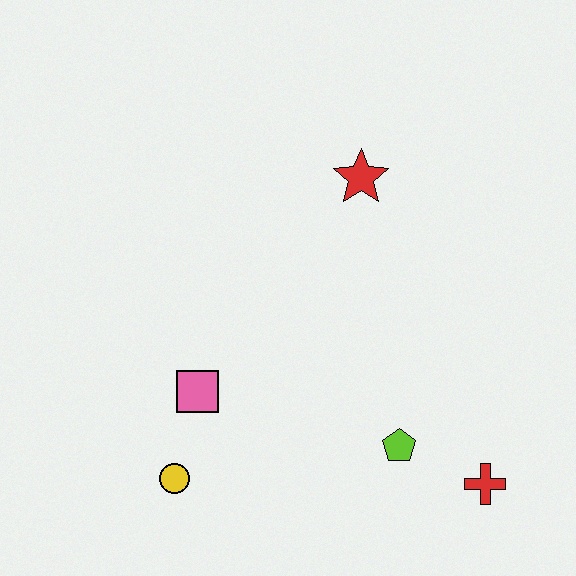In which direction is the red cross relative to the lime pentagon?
The red cross is to the right of the lime pentagon.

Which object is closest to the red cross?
The lime pentagon is closest to the red cross.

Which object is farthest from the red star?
The yellow circle is farthest from the red star.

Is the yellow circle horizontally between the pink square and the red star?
No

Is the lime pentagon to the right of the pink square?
Yes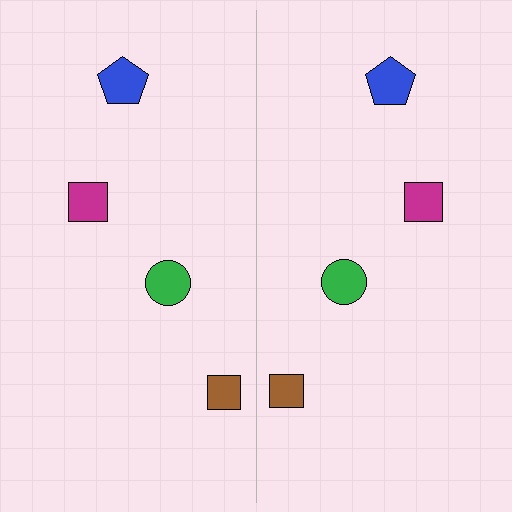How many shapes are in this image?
There are 8 shapes in this image.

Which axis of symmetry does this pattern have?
The pattern has a vertical axis of symmetry running through the center of the image.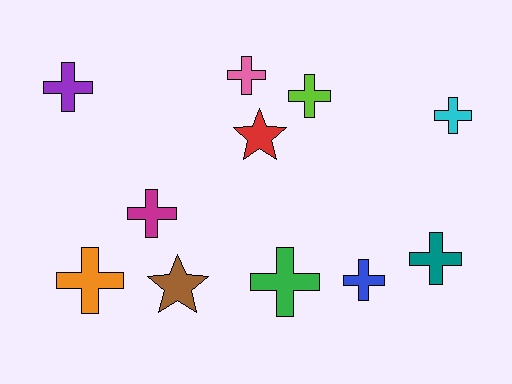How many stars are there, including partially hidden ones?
There are 2 stars.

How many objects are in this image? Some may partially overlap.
There are 11 objects.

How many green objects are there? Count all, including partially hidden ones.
There is 1 green object.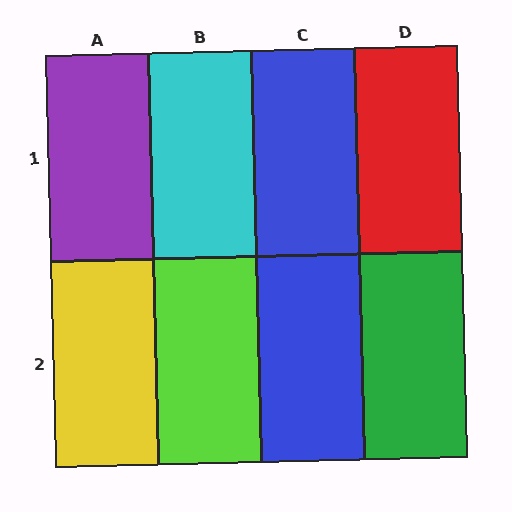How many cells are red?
1 cell is red.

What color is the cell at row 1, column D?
Red.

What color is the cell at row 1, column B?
Cyan.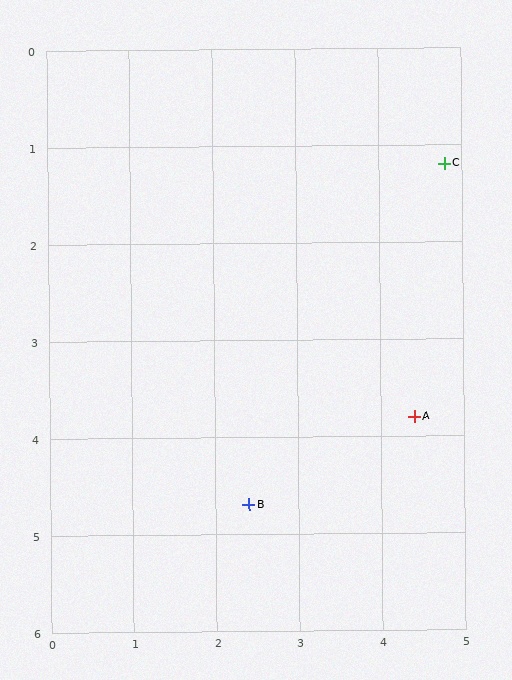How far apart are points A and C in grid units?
Points A and C are about 2.6 grid units apart.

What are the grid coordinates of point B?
Point B is at approximately (2.4, 4.7).